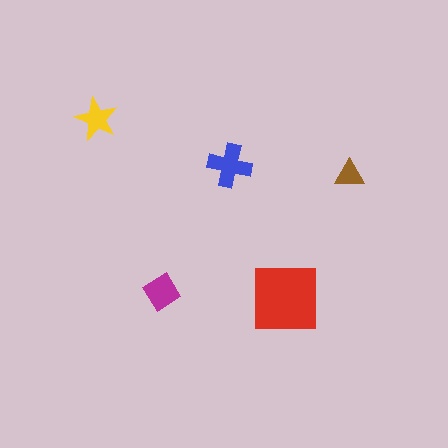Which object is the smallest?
The brown triangle.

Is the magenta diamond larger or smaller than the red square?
Smaller.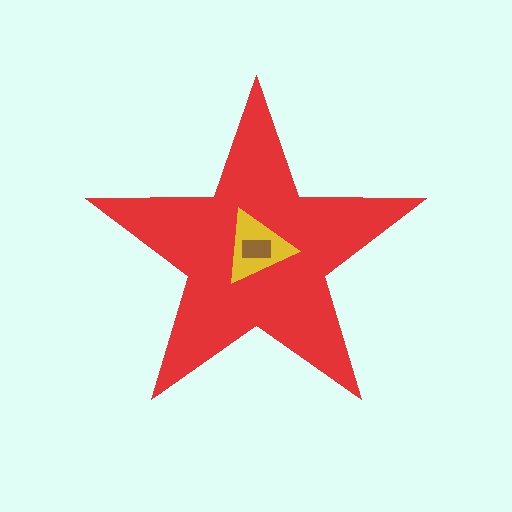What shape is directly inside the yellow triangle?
The brown rectangle.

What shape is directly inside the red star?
The yellow triangle.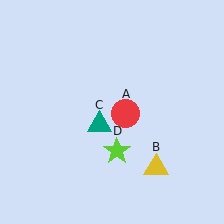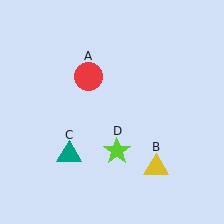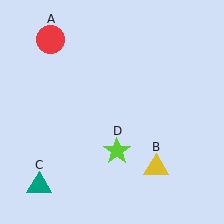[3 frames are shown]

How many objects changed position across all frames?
2 objects changed position: red circle (object A), teal triangle (object C).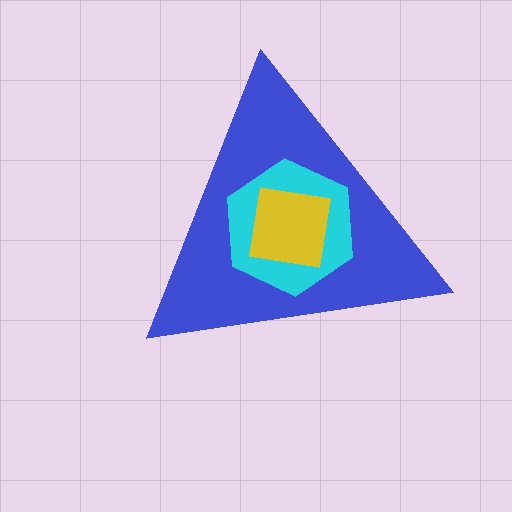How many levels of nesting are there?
3.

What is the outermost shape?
The blue triangle.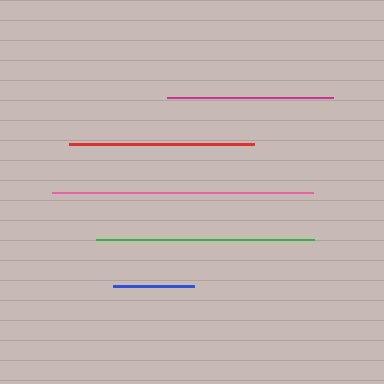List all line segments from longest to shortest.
From longest to shortest: pink, green, red, magenta, blue.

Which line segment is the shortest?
The blue line is the shortest at approximately 81 pixels.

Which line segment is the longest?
The pink line is the longest at approximately 261 pixels.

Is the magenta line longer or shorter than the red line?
The red line is longer than the magenta line.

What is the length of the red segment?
The red segment is approximately 185 pixels long.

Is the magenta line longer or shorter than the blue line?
The magenta line is longer than the blue line.